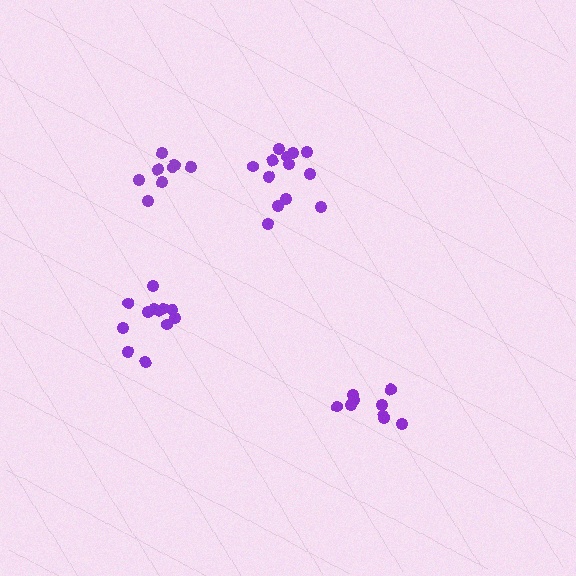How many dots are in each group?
Group 1: 12 dots, Group 2: 13 dots, Group 3: 8 dots, Group 4: 10 dots (43 total).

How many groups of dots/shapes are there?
There are 4 groups.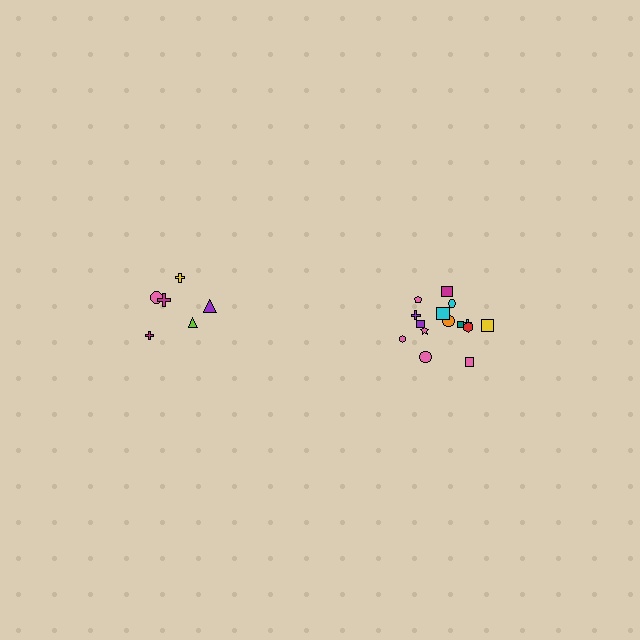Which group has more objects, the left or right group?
The right group.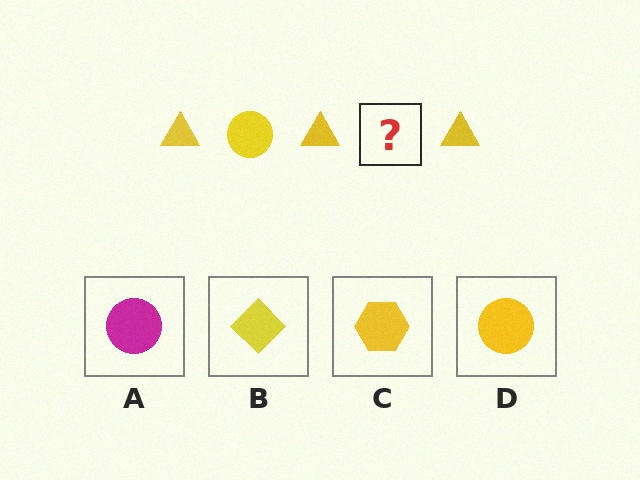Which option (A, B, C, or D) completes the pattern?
D.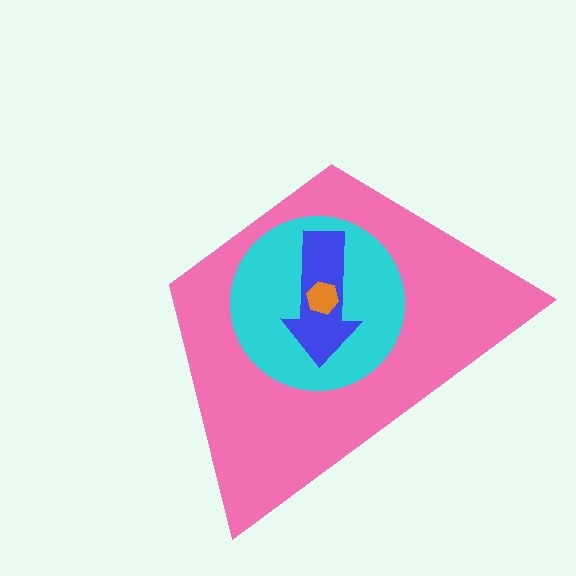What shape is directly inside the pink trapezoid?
The cyan circle.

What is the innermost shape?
The orange hexagon.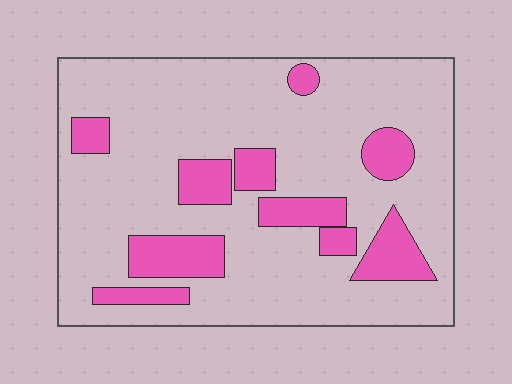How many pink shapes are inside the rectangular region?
10.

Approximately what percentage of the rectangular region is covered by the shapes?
Approximately 20%.